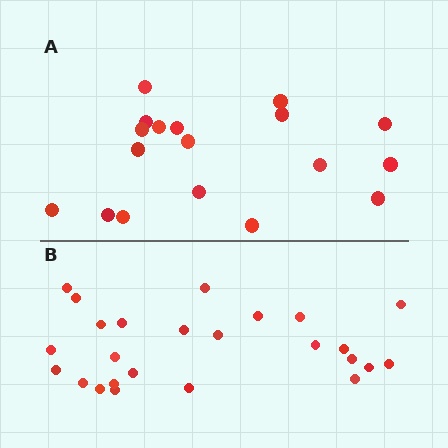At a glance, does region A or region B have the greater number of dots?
Region B (the bottom region) has more dots.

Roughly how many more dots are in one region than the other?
Region B has roughly 8 or so more dots than region A.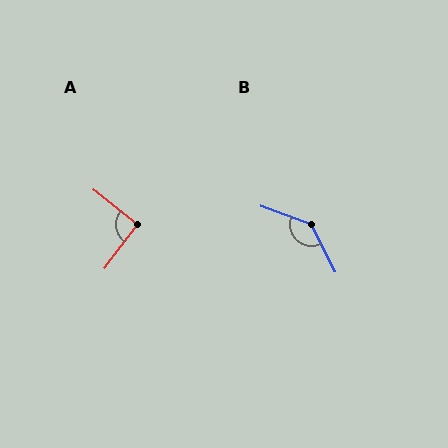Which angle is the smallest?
A, at approximately 91 degrees.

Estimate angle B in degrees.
Approximately 137 degrees.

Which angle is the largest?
B, at approximately 137 degrees.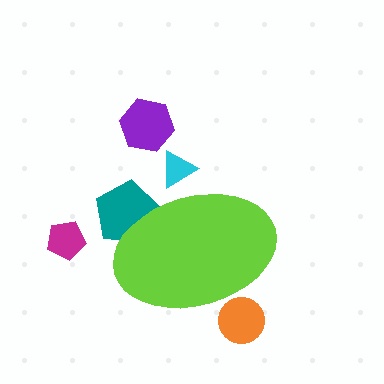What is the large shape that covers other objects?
A lime ellipse.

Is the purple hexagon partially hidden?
No, the purple hexagon is fully visible.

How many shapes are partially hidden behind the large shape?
3 shapes are partially hidden.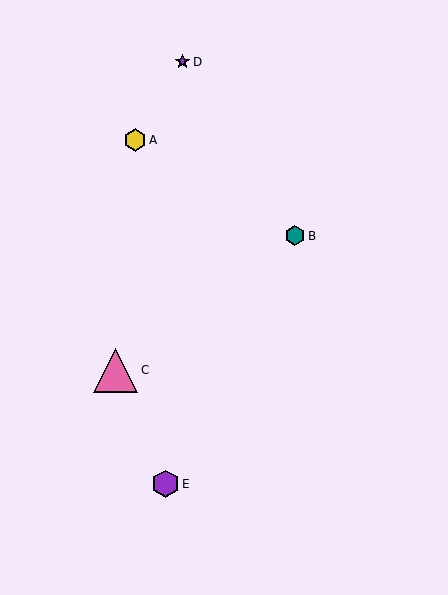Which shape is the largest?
The pink triangle (labeled C) is the largest.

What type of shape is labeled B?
Shape B is a teal hexagon.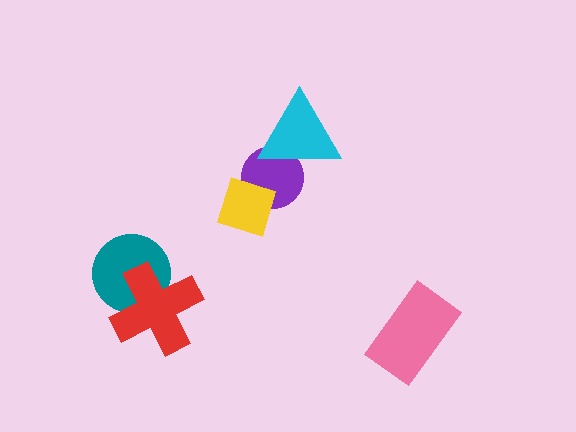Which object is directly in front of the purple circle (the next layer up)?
The cyan triangle is directly in front of the purple circle.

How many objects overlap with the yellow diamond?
1 object overlaps with the yellow diamond.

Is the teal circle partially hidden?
Yes, it is partially covered by another shape.